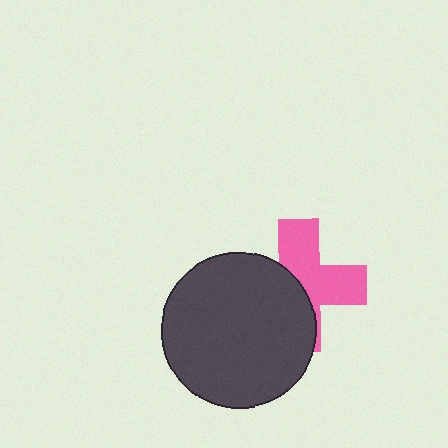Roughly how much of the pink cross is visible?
About half of it is visible (roughly 52%).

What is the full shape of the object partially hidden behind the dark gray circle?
The partially hidden object is a pink cross.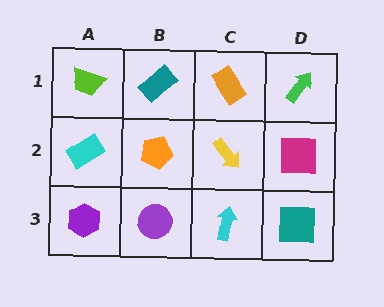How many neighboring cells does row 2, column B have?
4.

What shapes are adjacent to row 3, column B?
An orange pentagon (row 2, column B), a purple hexagon (row 3, column A), a cyan arrow (row 3, column C).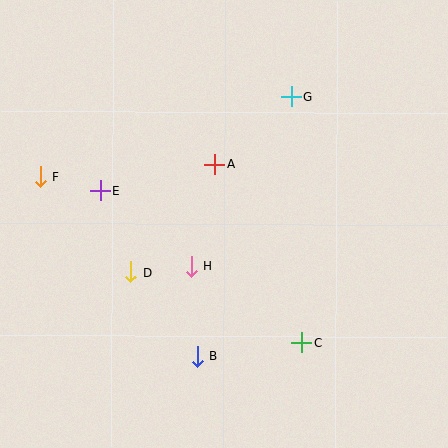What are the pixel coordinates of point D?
Point D is at (130, 272).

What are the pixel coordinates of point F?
Point F is at (40, 177).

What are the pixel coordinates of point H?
Point H is at (191, 266).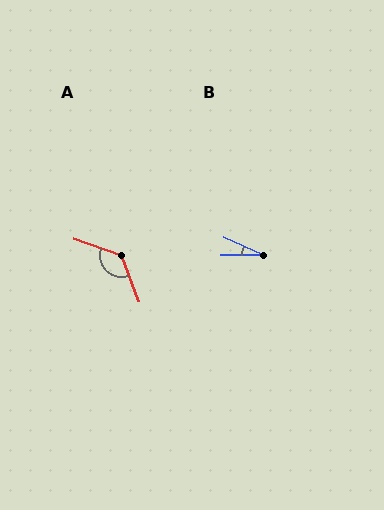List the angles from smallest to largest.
B (24°), A (130°).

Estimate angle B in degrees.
Approximately 24 degrees.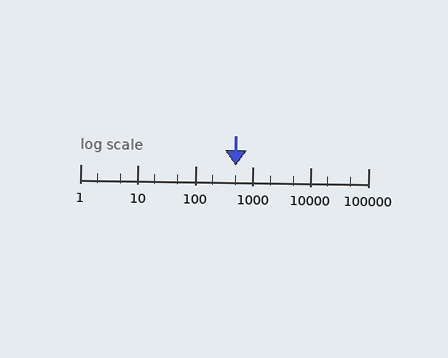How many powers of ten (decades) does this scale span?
The scale spans 5 decades, from 1 to 100000.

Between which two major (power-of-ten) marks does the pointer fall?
The pointer is between 100 and 1000.